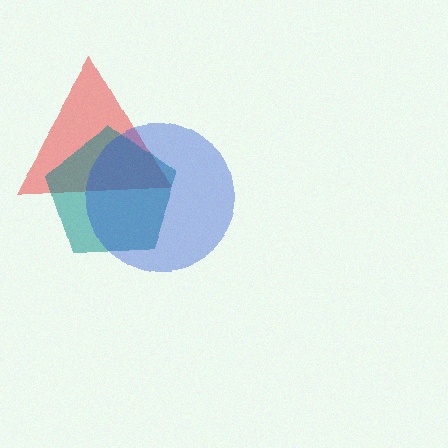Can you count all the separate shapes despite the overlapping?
Yes, there are 3 separate shapes.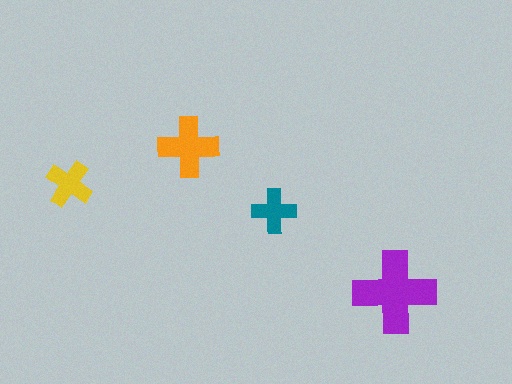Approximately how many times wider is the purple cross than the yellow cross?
About 2 times wider.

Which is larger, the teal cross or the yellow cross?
The yellow one.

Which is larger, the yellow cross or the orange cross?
The orange one.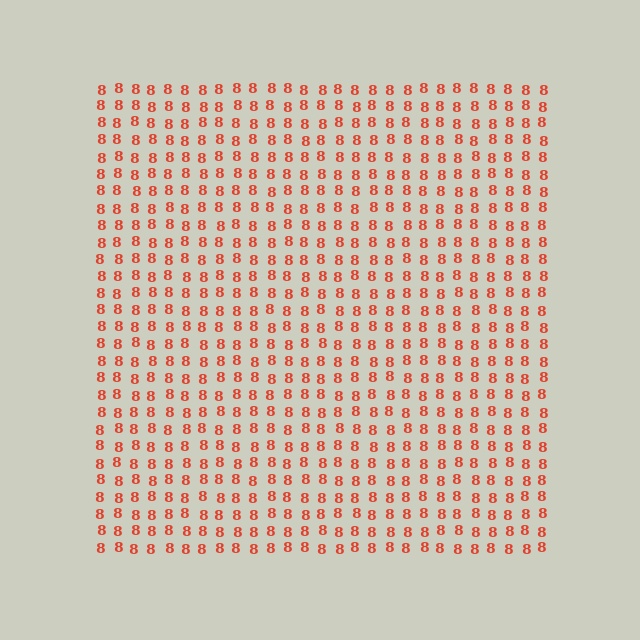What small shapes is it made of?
It is made of small digit 8's.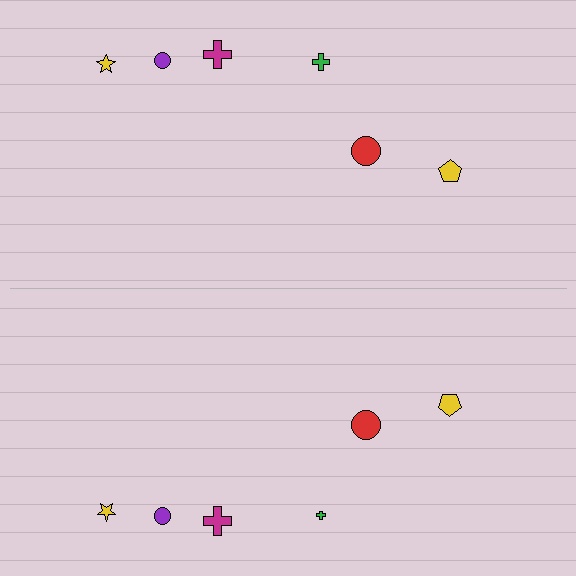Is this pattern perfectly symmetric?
No, the pattern is not perfectly symmetric. The green cross on the bottom side has a different size than its mirror counterpart.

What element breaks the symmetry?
The green cross on the bottom side has a different size than its mirror counterpart.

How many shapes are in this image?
There are 12 shapes in this image.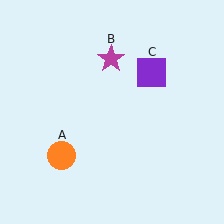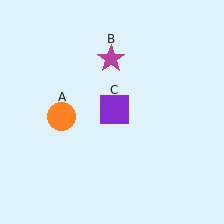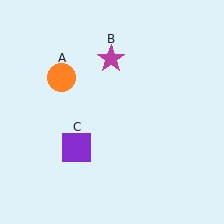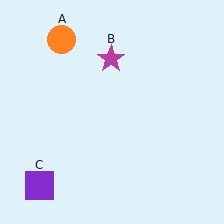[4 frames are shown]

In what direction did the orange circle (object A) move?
The orange circle (object A) moved up.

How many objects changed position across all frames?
2 objects changed position: orange circle (object A), purple square (object C).